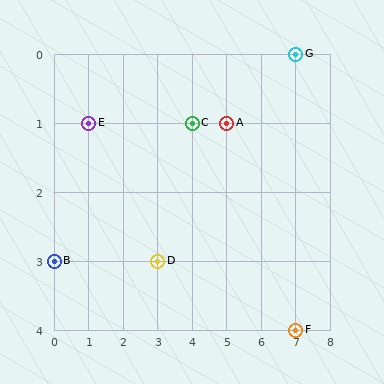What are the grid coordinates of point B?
Point B is at grid coordinates (0, 3).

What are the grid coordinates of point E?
Point E is at grid coordinates (1, 1).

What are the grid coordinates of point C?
Point C is at grid coordinates (4, 1).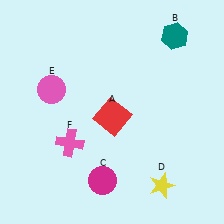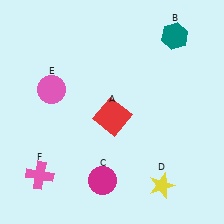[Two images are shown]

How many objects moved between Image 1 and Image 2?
1 object moved between the two images.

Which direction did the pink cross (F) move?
The pink cross (F) moved down.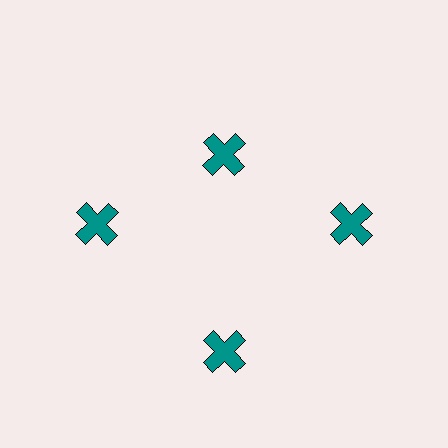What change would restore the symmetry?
The symmetry would be restored by moving it outward, back onto the ring so that all 4 crosses sit at equal angles and equal distance from the center.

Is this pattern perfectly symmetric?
No. The 4 teal crosses are arranged in a ring, but one element near the 12 o'clock position is pulled inward toward the center, breaking the 4-fold rotational symmetry.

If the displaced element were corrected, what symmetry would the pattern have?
It would have 4-fold rotational symmetry — the pattern would map onto itself every 90 degrees.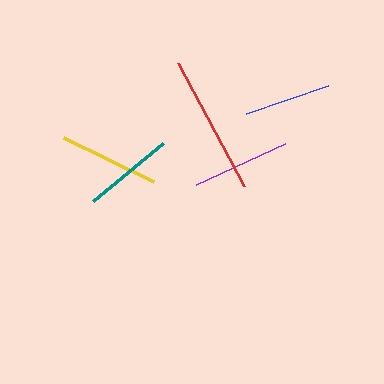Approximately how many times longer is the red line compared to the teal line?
The red line is approximately 1.5 times the length of the teal line.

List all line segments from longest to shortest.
From longest to shortest: red, yellow, purple, teal, blue.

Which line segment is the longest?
The red line is the longest at approximately 140 pixels.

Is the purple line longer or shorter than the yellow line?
The yellow line is longer than the purple line.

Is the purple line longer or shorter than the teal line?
The purple line is longer than the teal line.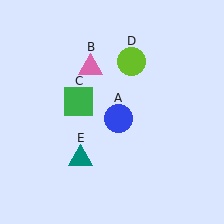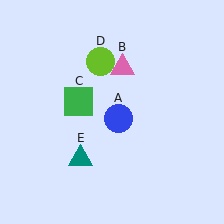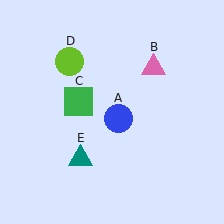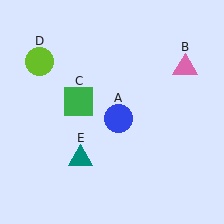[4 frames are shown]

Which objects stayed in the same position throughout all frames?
Blue circle (object A) and green square (object C) and teal triangle (object E) remained stationary.